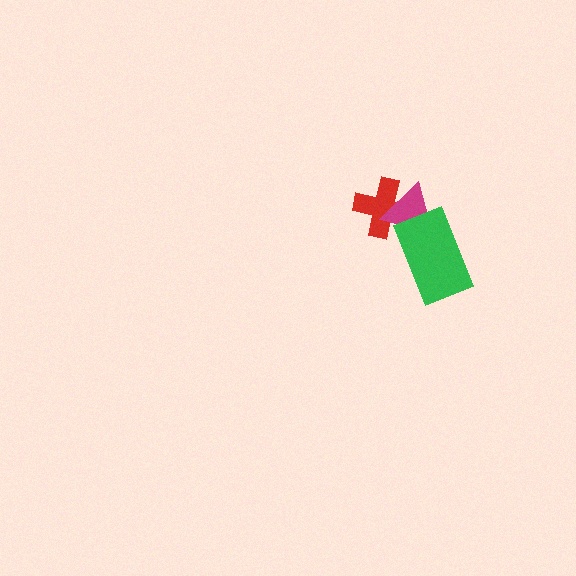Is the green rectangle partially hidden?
No, no other shape covers it.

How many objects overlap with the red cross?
1 object overlaps with the red cross.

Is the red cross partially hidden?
Yes, it is partially covered by another shape.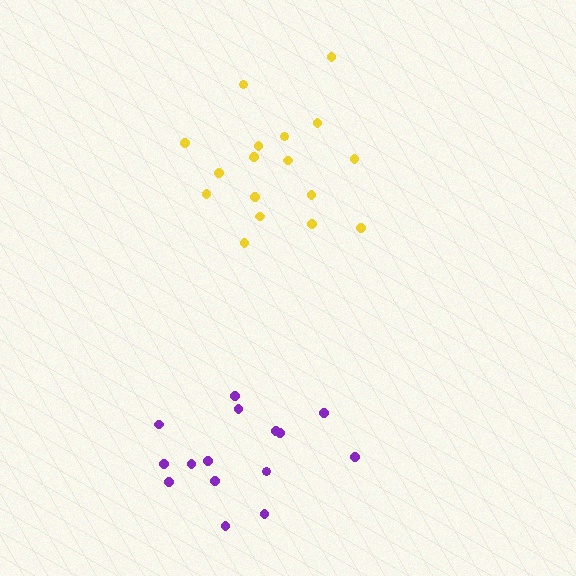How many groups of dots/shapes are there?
There are 2 groups.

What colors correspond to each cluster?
The clusters are colored: purple, yellow.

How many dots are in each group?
Group 1: 15 dots, Group 2: 17 dots (32 total).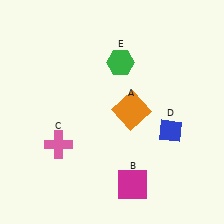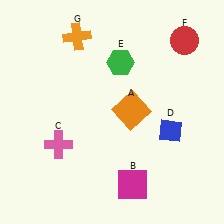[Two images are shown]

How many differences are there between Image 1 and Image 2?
There are 2 differences between the two images.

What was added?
A red circle (F), an orange cross (G) were added in Image 2.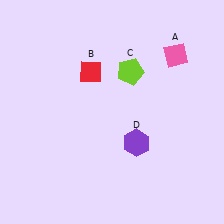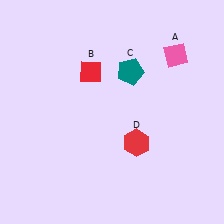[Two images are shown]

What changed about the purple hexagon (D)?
In Image 1, D is purple. In Image 2, it changed to red.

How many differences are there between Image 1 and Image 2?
There are 2 differences between the two images.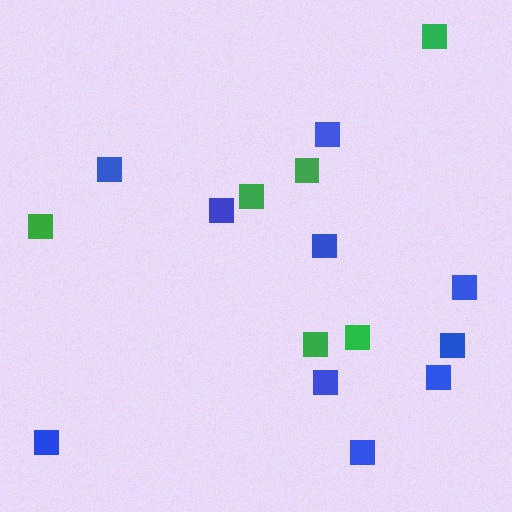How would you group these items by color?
There are 2 groups: one group of blue squares (10) and one group of green squares (6).